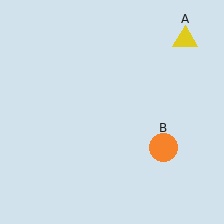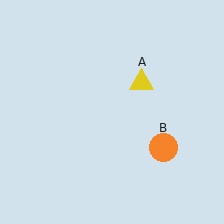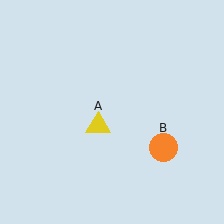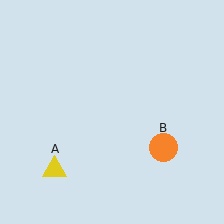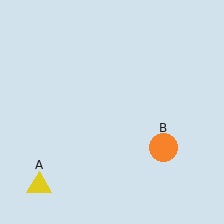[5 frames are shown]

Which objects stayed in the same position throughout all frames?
Orange circle (object B) remained stationary.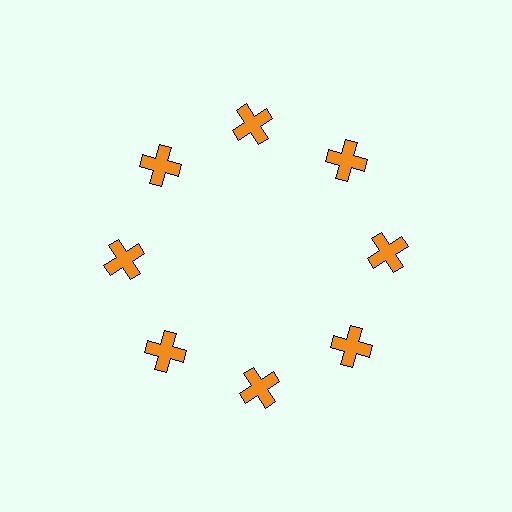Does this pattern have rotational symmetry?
Yes, this pattern has 8-fold rotational symmetry. It looks the same after rotating 45 degrees around the center.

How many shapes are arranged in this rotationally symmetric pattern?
There are 8 shapes, arranged in 8 groups of 1.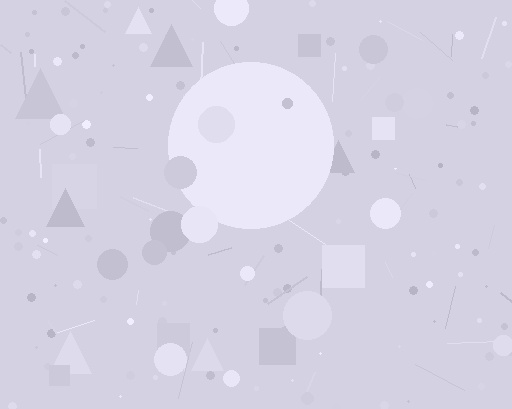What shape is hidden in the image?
A circle is hidden in the image.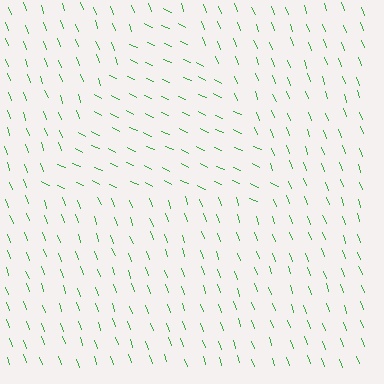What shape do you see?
I see a triangle.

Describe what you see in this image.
The image is filled with small green line segments. A triangle region in the image has lines oriented differently from the surrounding lines, creating a visible texture boundary.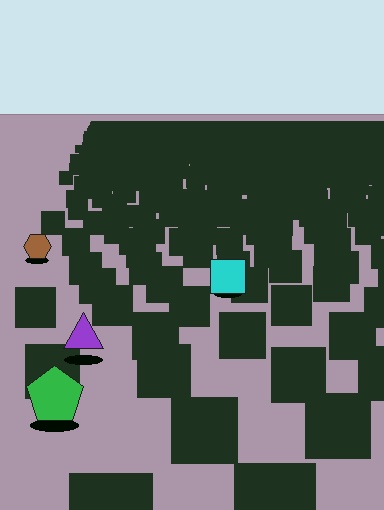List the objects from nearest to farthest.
From nearest to farthest: the green pentagon, the purple triangle, the cyan square, the brown hexagon.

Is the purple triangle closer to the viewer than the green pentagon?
No. The green pentagon is closer — you can tell from the texture gradient: the ground texture is coarser near it.